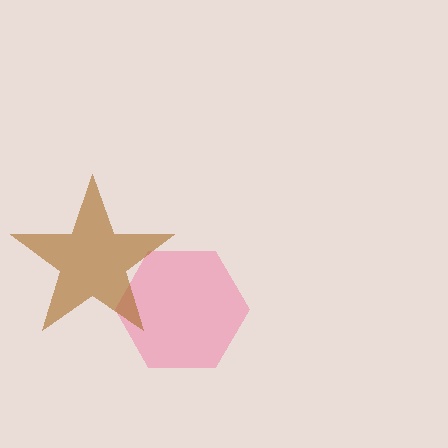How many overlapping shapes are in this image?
There are 2 overlapping shapes in the image.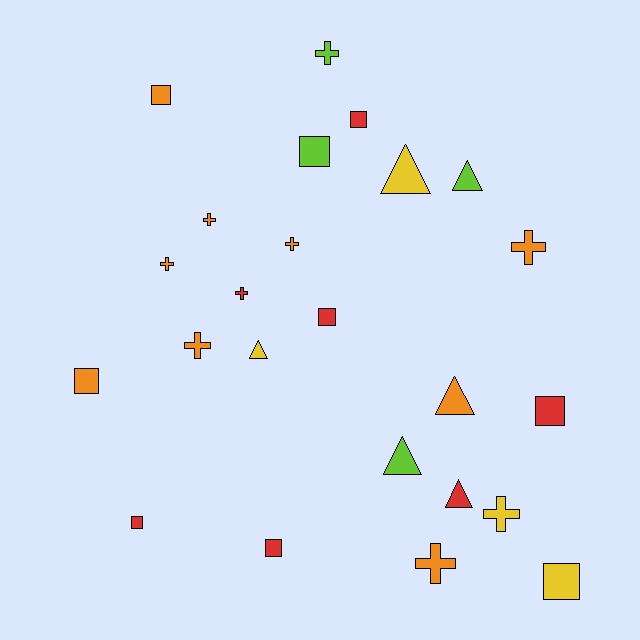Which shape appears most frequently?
Square, with 9 objects.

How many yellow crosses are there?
There is 1 yellow cross.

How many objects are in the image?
There are 24 objects.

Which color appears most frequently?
Orange, with 9 objects.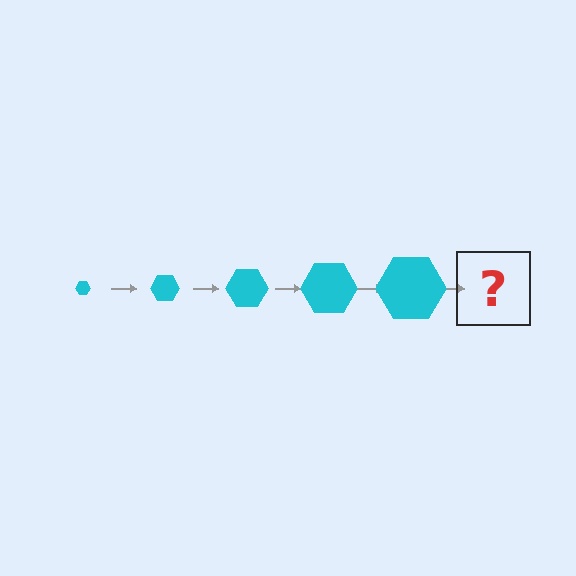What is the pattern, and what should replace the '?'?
The pattern is that the hexagon gets progressively larger each step. The '?' should be a cyan hexagon, larger than the previous one.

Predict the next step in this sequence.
The next step is a cyan hexagon, larger than the previous one.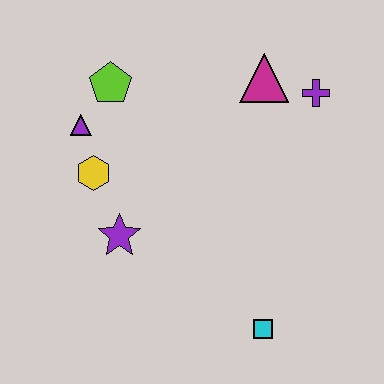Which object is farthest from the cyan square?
The lime pentagon is farthest from the cyan square.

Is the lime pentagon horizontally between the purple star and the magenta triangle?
No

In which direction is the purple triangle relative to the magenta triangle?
The purple triangle is to the left of the magenta triangle.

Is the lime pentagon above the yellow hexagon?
Yes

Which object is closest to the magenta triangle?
The purple cross is closest to the magenta triangle.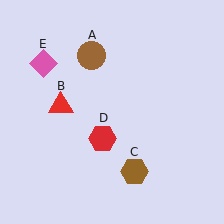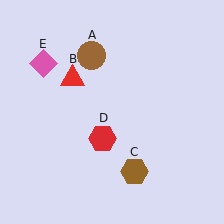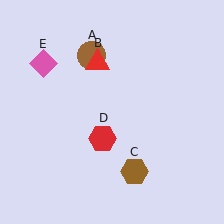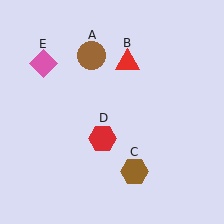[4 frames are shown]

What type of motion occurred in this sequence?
The red triangle (object B) rotated clockwise around the center of the scene.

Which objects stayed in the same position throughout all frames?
Brown circle (object A) and brown hexagon (object C) and red hexagon (object D) and pink diamond (object E) remained stationary.